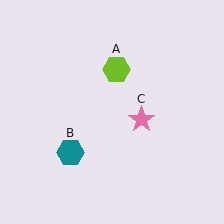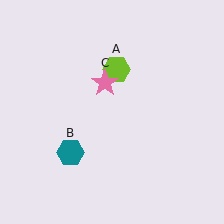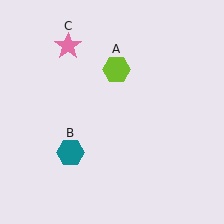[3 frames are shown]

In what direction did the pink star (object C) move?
The pink star (object C) moved up and to the left.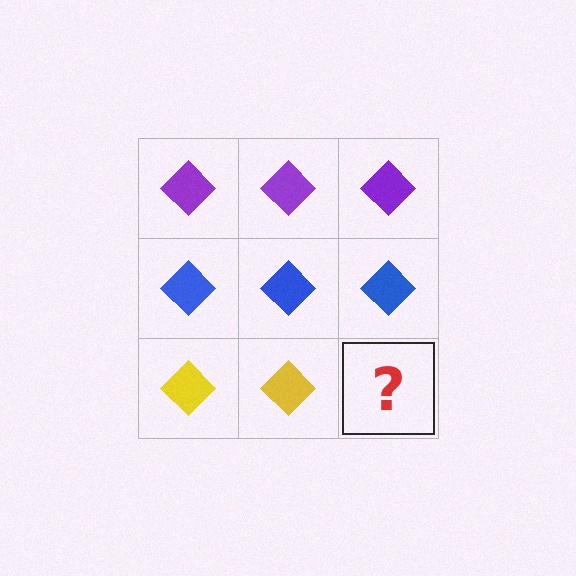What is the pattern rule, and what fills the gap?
The rule is that each row has a consistent color. The gap should be filled with a yellow diamond.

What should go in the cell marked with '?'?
The missing cell should contain a yellow diamond.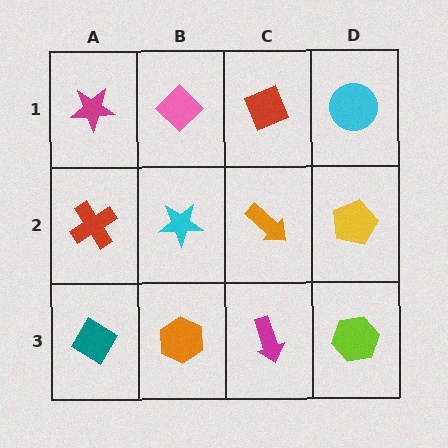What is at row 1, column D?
A cyan circle.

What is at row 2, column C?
An orange arrow.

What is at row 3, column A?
A teal diamond.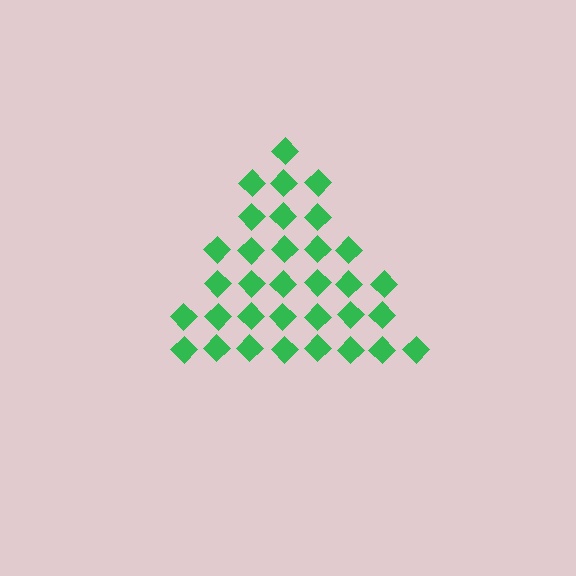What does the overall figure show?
The overall figure shows a triangle.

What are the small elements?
The small elements are diamonds.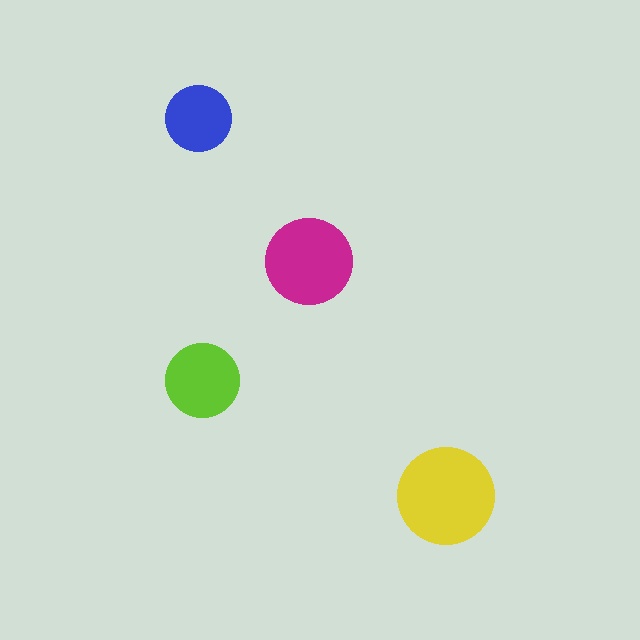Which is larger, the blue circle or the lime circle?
The lime one.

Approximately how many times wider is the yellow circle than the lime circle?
About 1.5 times wider.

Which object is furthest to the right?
The yellow circle is rightmost.